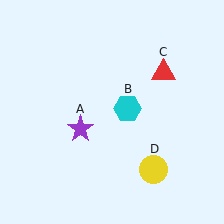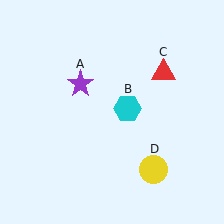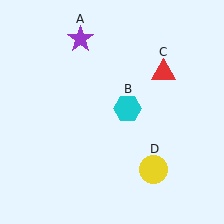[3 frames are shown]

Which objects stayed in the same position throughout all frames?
Cyan hexagon (object B) and red triangle (object C) and yellow circle (object D) remained stationary.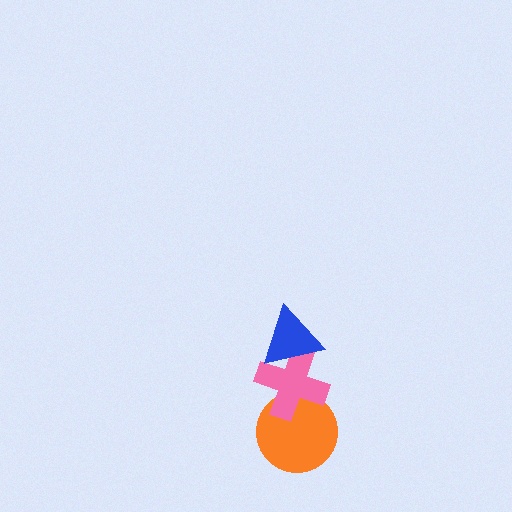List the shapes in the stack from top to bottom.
From top to bottom: the blue triangle, the pink cross, the orange circle.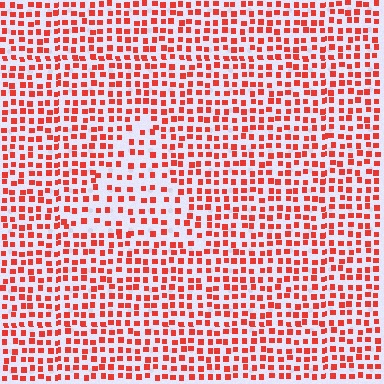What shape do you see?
I see a triangle.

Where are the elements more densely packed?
The elements are more densely packed outside the triangle boundary.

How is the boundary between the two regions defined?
The boundary is defined by a change in element density (approximately 1.7x ratio). All elements are the same color, size, and shape.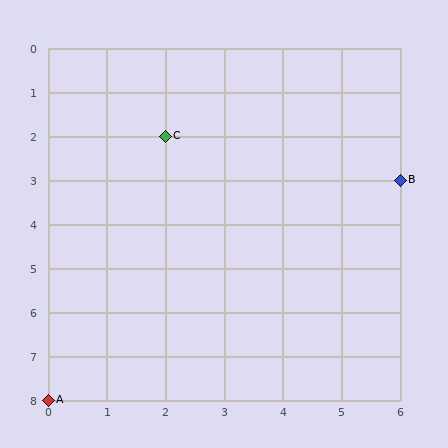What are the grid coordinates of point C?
Point C is at grid coordinates (2, 2).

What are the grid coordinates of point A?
Point A is at grid coordinates (0, 8).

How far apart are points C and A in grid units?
Points C and A are 2 columns and 6 rows apart (about 6.3 grid units diagonally).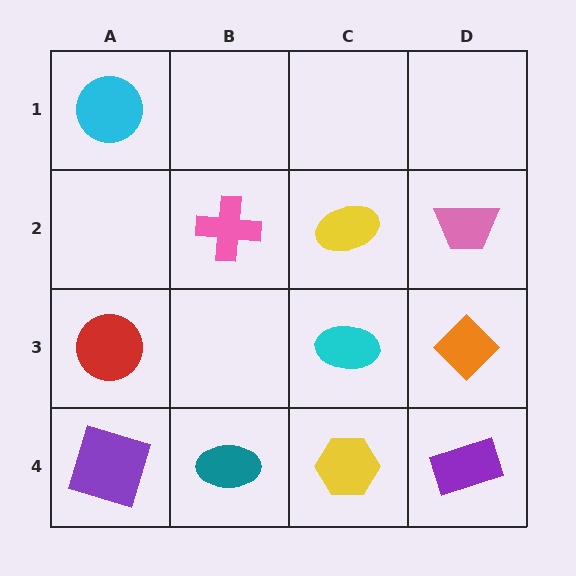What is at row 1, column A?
A cyan circle.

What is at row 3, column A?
A red circle.